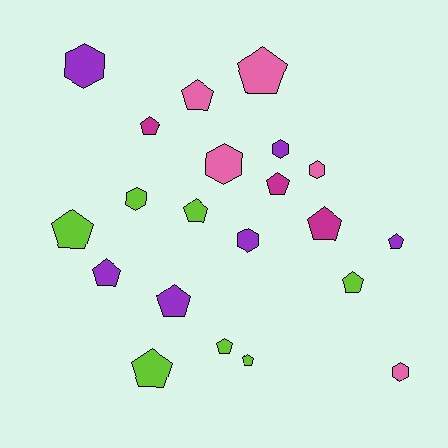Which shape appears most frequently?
Pentagon, with 14 objects.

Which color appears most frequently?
Lime, with 7 objects.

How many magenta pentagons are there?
There are 3 magenta pentagons.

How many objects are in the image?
There are 21 objects.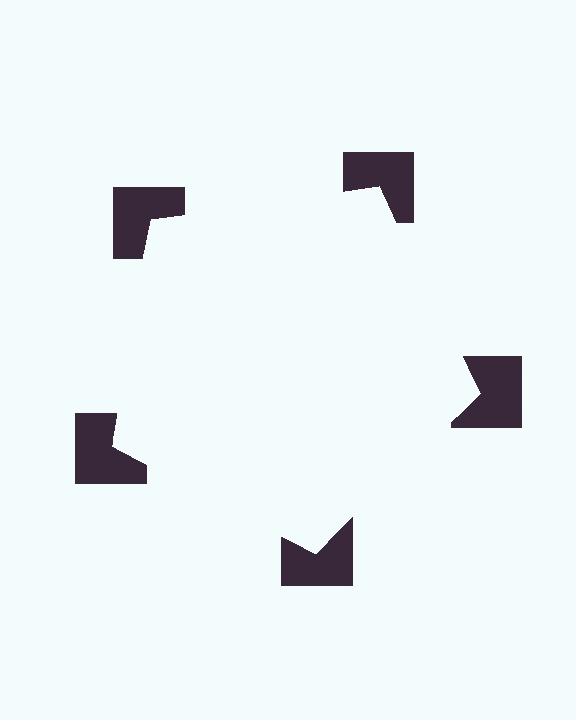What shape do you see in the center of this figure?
An illusory pentagon — its edges are inferred from the aligned wedge cuts in the notched squares, not physically drawn.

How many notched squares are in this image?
There are 5 — one at each vertex of the illusory pentagon.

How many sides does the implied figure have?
5 sides.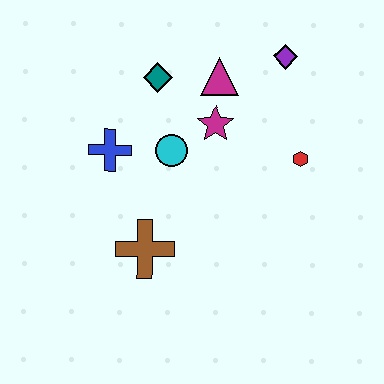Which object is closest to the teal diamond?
The magenta triangle is closest to the teal diamond.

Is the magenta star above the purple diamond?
No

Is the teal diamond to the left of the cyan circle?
Yes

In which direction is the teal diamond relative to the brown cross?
The teal diamond is above the brown cross.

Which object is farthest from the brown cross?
The purple diamond is farthest from the brown cross.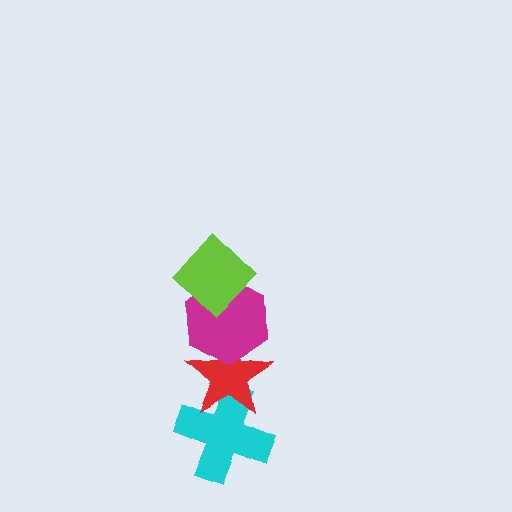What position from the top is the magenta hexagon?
The magenta hexagon is 2nd from the top.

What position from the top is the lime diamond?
The lime diamond is 1st from the top.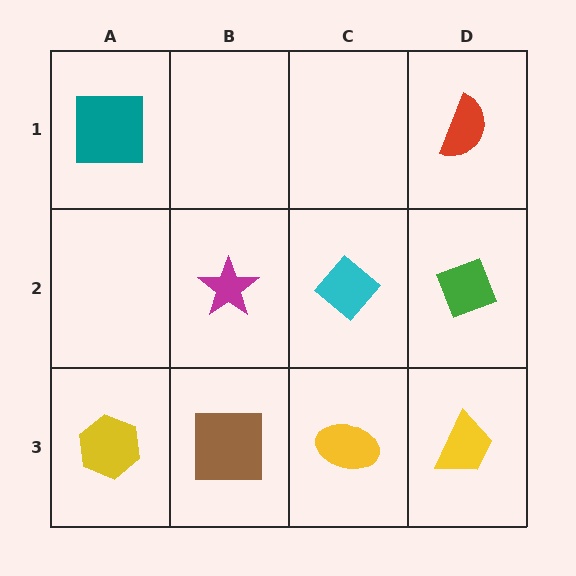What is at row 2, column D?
A green diamond.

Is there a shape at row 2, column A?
No, that cell is empty.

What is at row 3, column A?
A yellow hexagon.